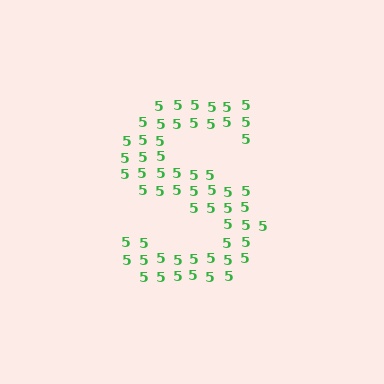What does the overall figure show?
The overall figure shows the letter S.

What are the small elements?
The small elements are digit 5's.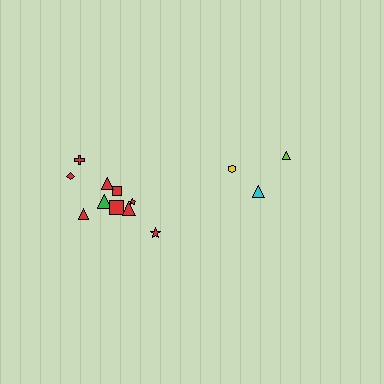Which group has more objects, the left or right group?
The left group.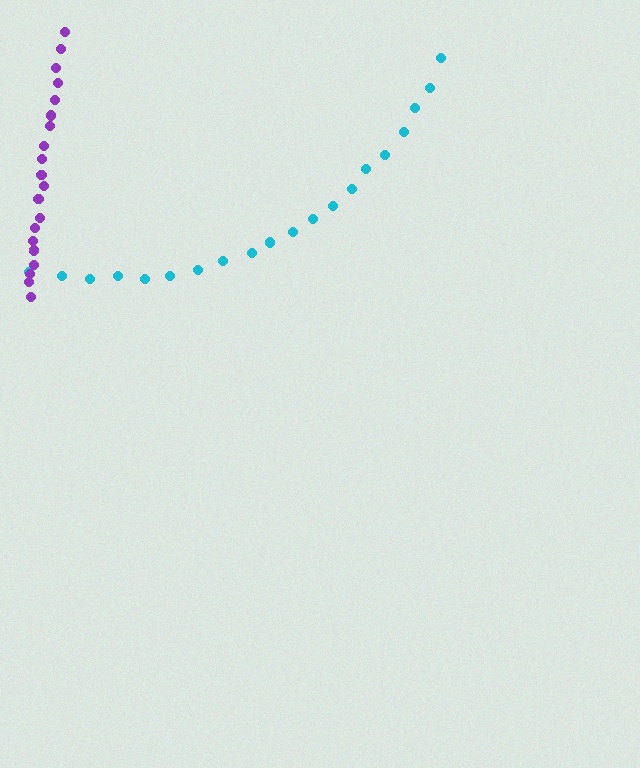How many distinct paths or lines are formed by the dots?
There are 2 distinct paths.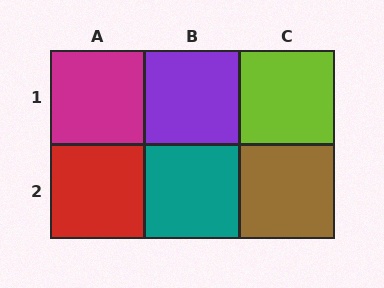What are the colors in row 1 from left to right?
Magenta, purple, lime.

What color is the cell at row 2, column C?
Brown.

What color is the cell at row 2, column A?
Red.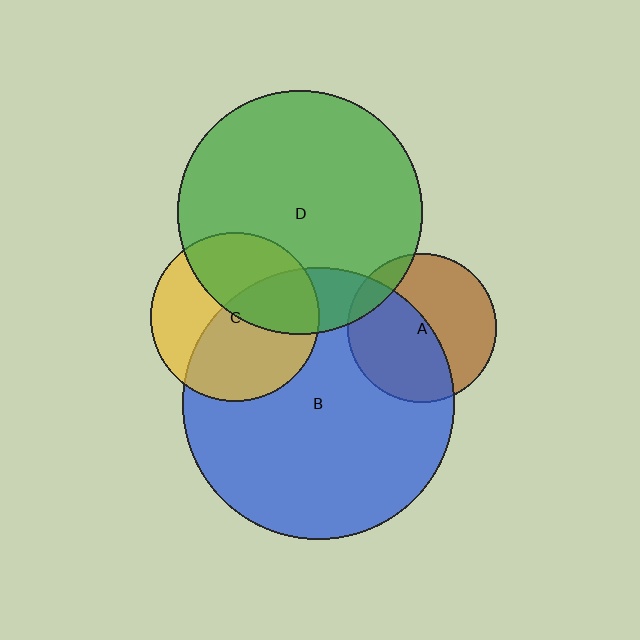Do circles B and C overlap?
Yes.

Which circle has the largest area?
Circle B (blue).